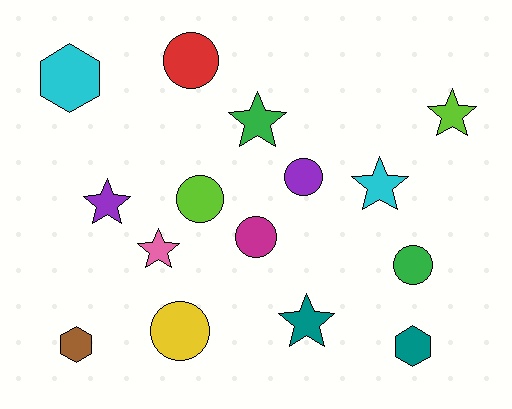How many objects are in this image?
There are 15 objects.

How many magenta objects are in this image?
There is 1 magenta object.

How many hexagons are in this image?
There are 3 hexagons.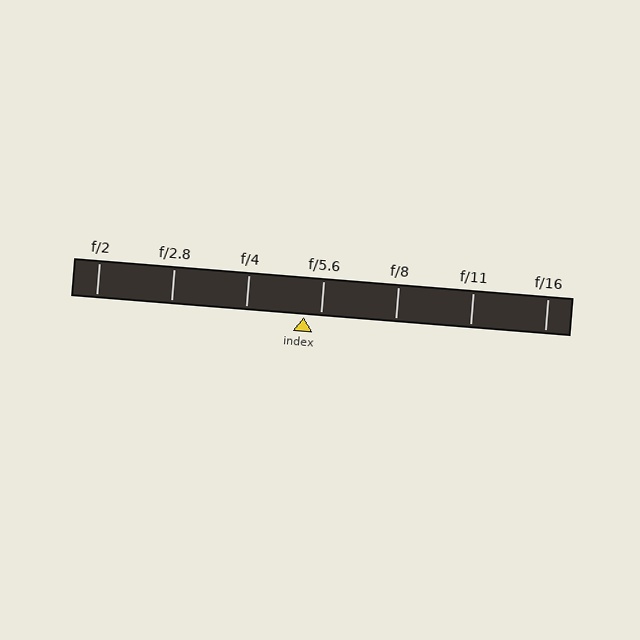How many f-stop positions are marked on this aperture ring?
There are 7 f-stop positions marked.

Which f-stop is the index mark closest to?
The index mark is closest to f/5.6.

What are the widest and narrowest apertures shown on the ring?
The widest aperture shown is f/2 and the narrowest is f/16.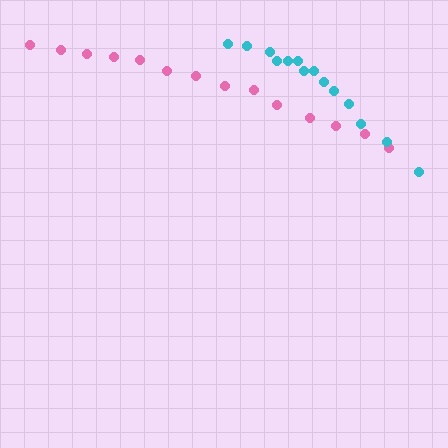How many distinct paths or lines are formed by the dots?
There are 2 distinct paths.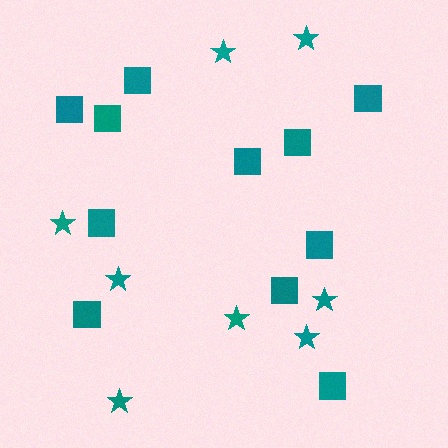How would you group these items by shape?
There are 2 groups: one group of squares (11) and one group of stars (8).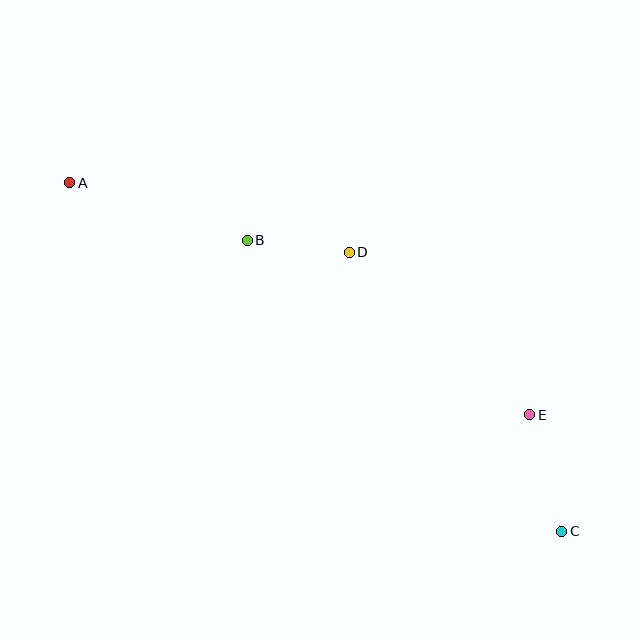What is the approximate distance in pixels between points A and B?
The distance between A and B is approximately 187 pixels.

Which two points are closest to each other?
Points B and D are closest to each other.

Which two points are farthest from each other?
Points A and C are farthest from each other.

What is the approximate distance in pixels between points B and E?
The distance between B and E is approximately 332 pixels.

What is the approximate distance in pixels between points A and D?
The distance between A and D is approximately 288 pixels.